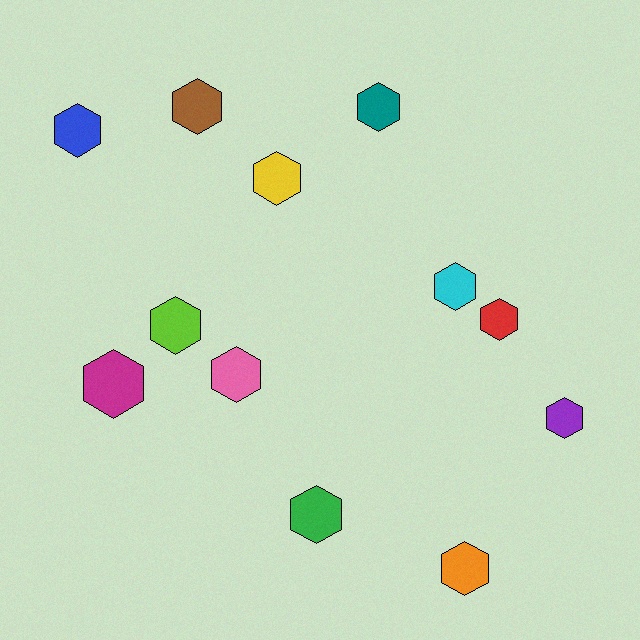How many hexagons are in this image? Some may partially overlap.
There are 12 hexagons.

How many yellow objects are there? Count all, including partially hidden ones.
There is 1 yellow object.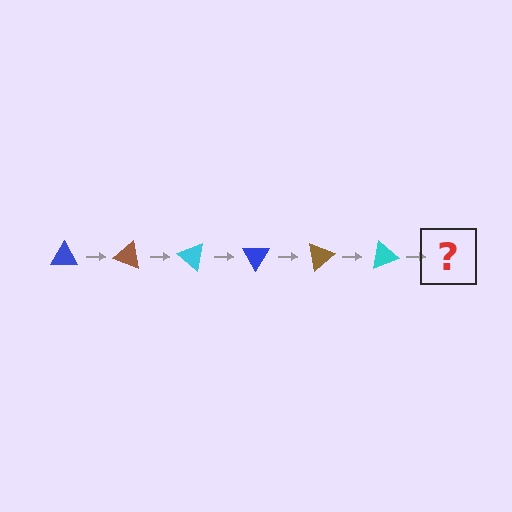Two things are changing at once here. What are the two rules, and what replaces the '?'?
The two rules are that it rotates 20 degrees each step and the color cycles through blue, brown, and cyan. The '?' should be a blue triangle, rotated 120 degrees from the start.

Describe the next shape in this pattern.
It should be a blue triangle, rotated 120 degrees from the start.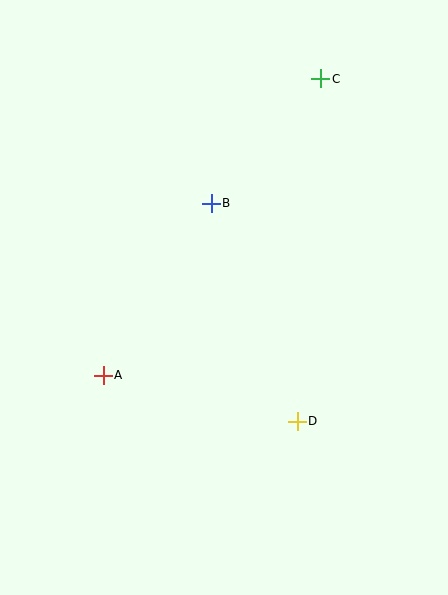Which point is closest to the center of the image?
Point B at (211, 203) is closest to the center.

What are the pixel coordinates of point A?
Point A is at (103, 375).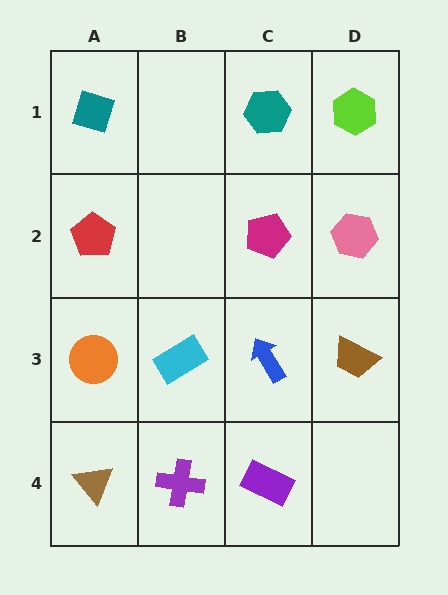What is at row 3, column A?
An orange circle.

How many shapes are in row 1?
3 shapes.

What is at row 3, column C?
A blue arrow.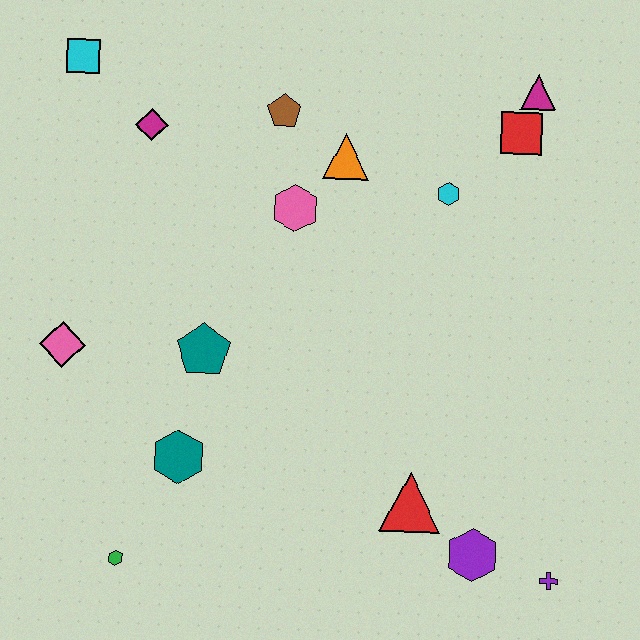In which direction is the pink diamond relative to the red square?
The pink diamond is to the left of the red square.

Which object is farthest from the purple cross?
The cyan square is farthest from the purple cross.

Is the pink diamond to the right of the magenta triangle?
No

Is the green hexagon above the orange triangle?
No